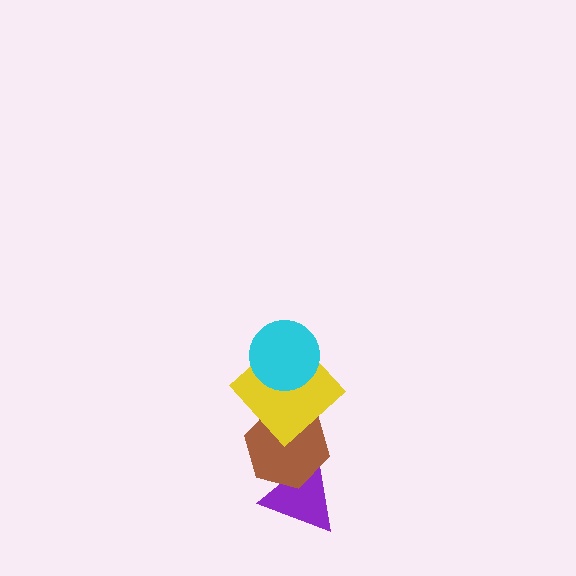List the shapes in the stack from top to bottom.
From top to bottom: the cyan circle, the yellow diamond, the brown hexagon, the purple triangle.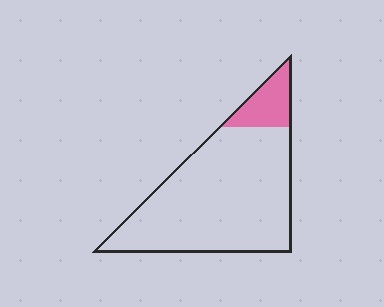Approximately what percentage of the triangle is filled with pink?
Approximately 15%.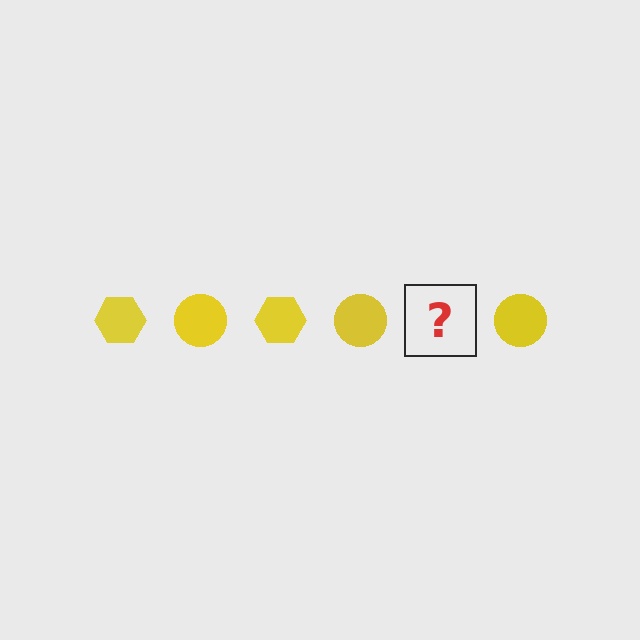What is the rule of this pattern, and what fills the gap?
The rule is that the pattern cycles through hexagon, circle shapes in yellow. The gap should be filled with a yellow hexagon.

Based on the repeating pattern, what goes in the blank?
The blank should be a yellow hexagon.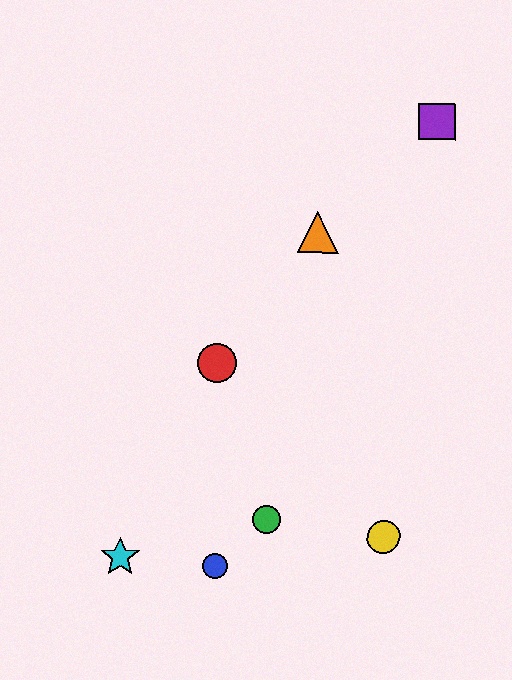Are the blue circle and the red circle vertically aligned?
Yes, both are at x≈215.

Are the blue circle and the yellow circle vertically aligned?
No, the blue circle is at x≈215 and the yellow circle is at x≈384.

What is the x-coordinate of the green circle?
The green circle is at x≈266.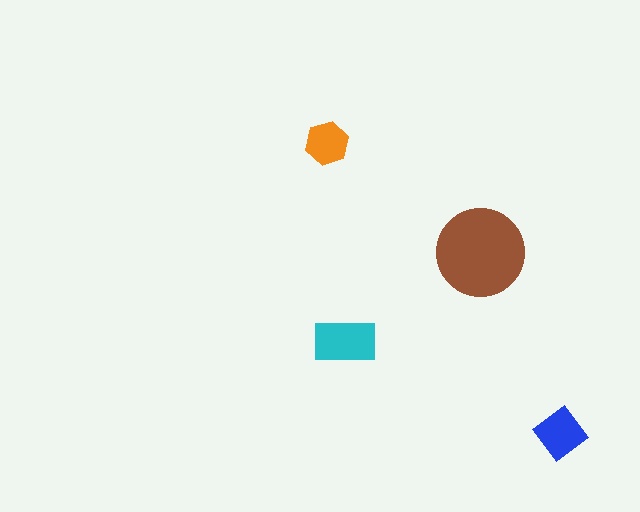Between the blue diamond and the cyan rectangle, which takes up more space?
The cyan rectangle.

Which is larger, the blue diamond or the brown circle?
The brown circle.